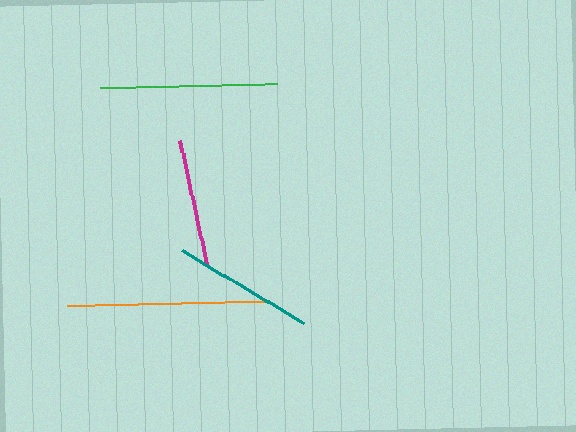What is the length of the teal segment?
The teal segment is approximately 142 pixels long.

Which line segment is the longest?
The orange line is the longest at approximately 197 pixels.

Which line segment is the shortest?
The magenta line is the shortest at approximately 126 pixels.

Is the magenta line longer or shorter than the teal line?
The teal line is longer than the magenta line.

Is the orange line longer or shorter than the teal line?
The orange line is longer than the teal line.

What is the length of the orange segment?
The orange segment is approximately 197 pixels long.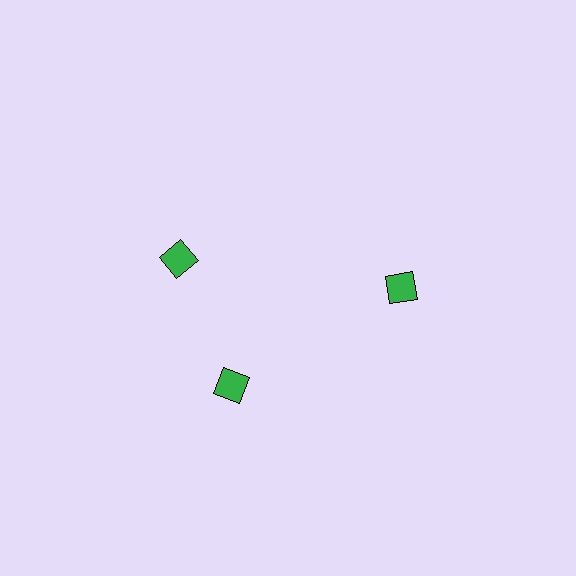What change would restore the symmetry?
The symmetry would be restored by rotating it back into even spacing with its neighbors so that all 3 diamonds sit at equal angles and equal distance from the center.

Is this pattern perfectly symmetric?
No. The 3 green diamonds are arranged in a ring, but one element near the 11 o'clock position is rotated out of alignment along the ring, breaking the 3-fold rotational symmetry.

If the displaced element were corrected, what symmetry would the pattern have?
It would have 3-fold rotational symmetry — the pattern would map onto itself every 120 degrees.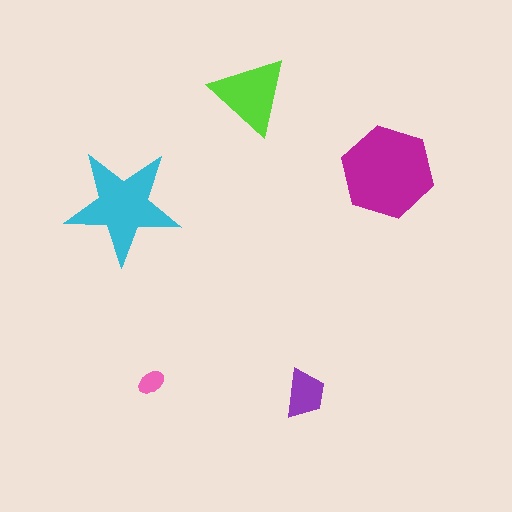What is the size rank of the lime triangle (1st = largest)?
3rd.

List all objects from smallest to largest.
The pink ellipse, the purple trapezoid, the lime triangle, the cyan star, the magenta hexagon.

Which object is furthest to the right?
The magenta hexagon is rightmost.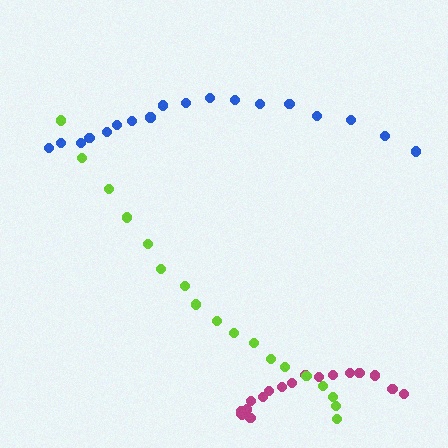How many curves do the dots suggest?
There are 3 distinct paths.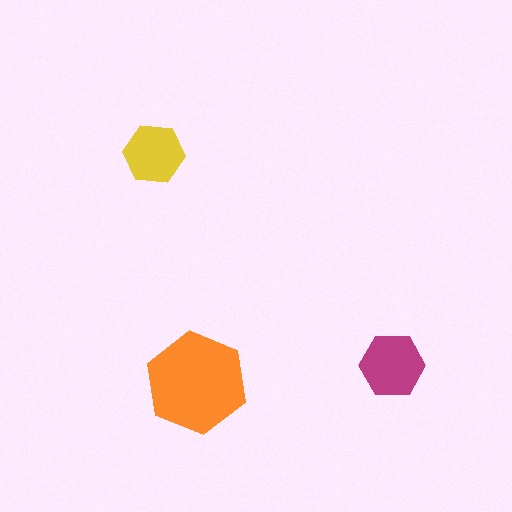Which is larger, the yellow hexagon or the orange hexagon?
The orange one.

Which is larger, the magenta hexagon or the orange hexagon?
The orange one.